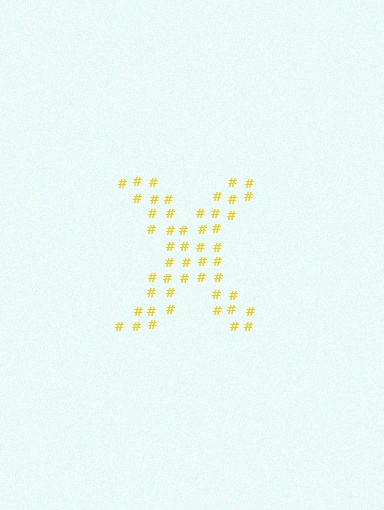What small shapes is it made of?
It is made of small hash symbols.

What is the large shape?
The large shape is the letter X.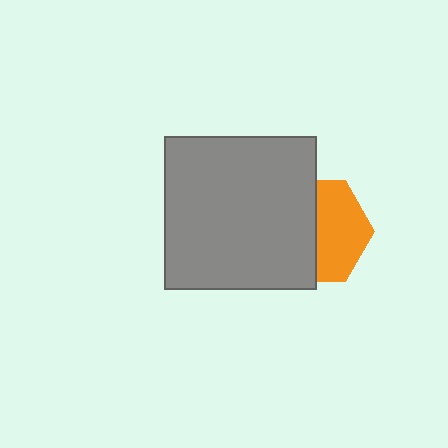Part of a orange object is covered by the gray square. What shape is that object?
It is a hexagon.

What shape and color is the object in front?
The object in front is a gray square.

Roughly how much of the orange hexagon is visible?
About half of it is visible (roughly 49%).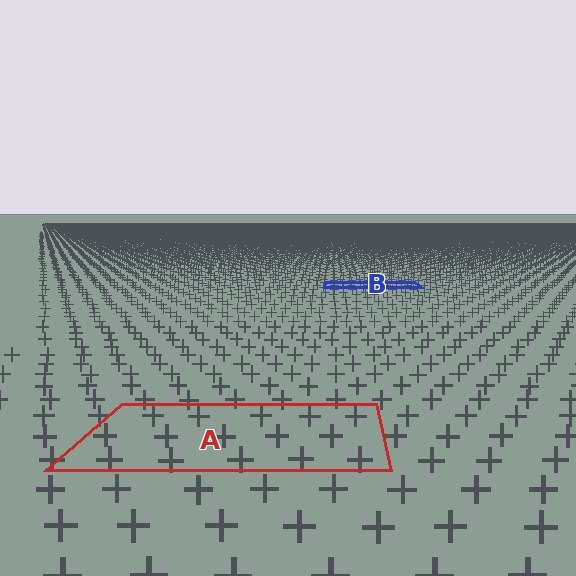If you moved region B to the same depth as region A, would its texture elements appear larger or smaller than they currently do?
They would appear larger. At a closer depth, the same texture elements are projected at a bigger on-screen size.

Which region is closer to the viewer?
Region A is closer. The texture elements there are larger and more spread out.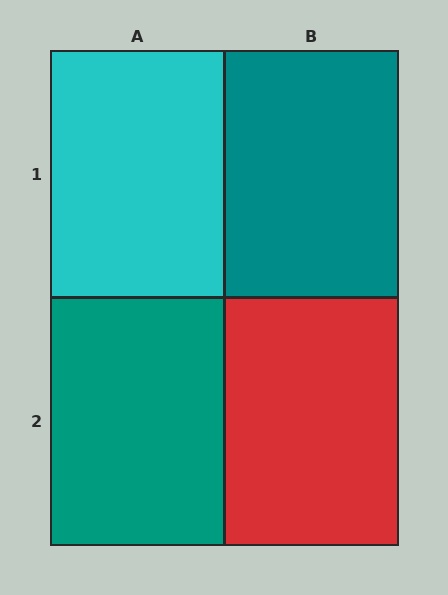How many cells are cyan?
1 cell is cyan.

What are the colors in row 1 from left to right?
Cyan, teal.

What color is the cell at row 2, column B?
Red.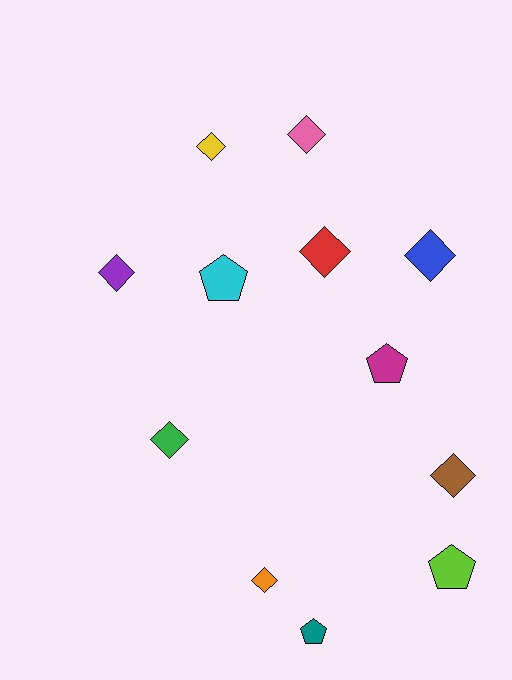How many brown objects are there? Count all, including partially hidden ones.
There is 1 brown object.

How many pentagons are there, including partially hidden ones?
There are 4 pentagons.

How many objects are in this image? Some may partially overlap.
There are 12 objects.